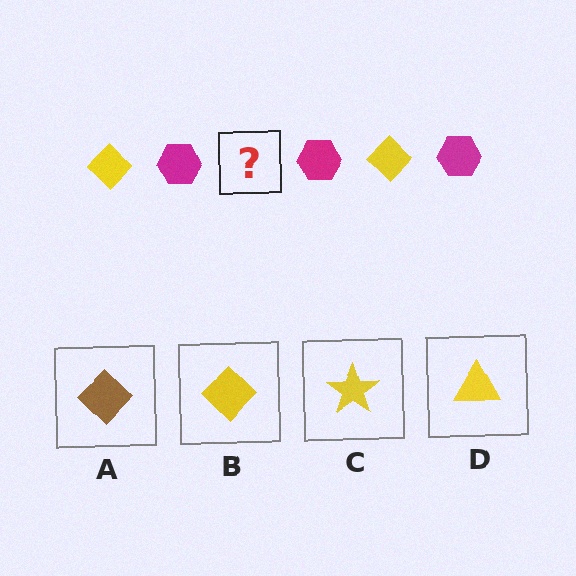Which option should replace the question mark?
Option B.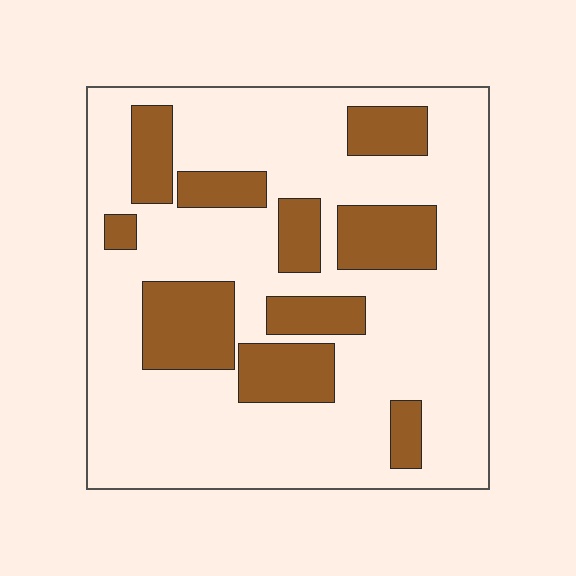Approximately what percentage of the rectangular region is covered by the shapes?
Approximately 25%.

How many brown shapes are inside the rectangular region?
10.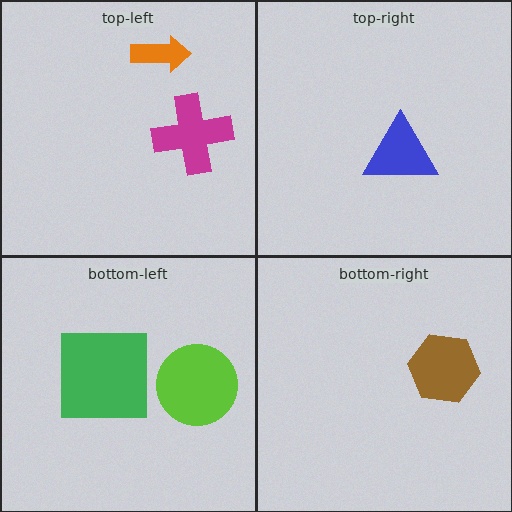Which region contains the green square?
The bottom-left region.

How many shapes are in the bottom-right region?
1.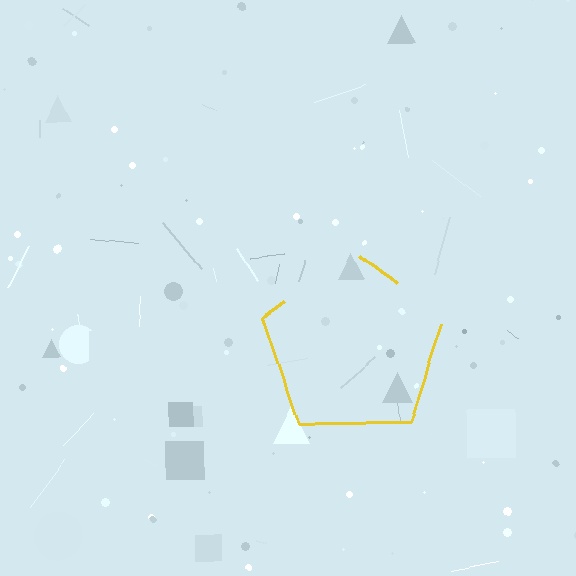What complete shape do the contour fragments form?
The contour fragments form a pentagon.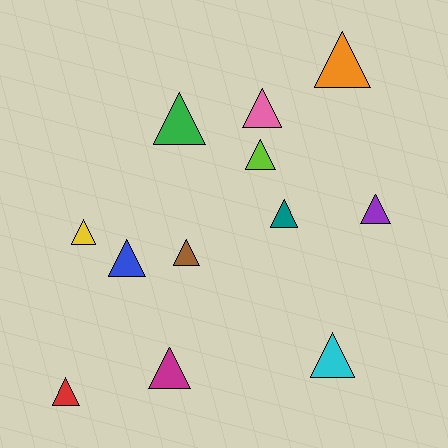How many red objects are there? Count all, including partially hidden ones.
There is 1 red object.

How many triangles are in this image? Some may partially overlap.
There are 12 triangles.